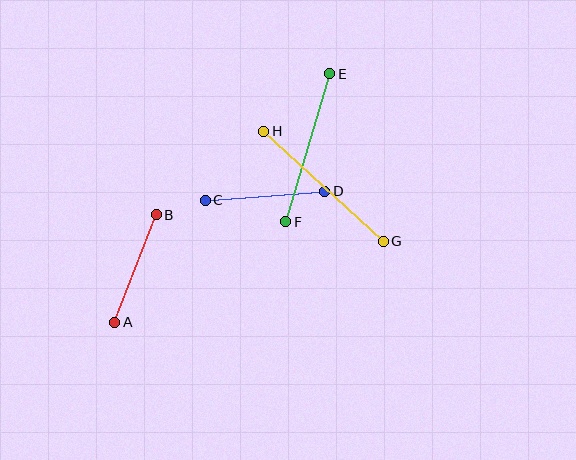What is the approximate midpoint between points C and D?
The midpoint is at approximately (265, 196) pixels.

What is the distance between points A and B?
The distance is approximately 115 pixels.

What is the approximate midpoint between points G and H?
The midpoint is at approximately (323, 186) pixels.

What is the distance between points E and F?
The distance is approximately 154 pixels.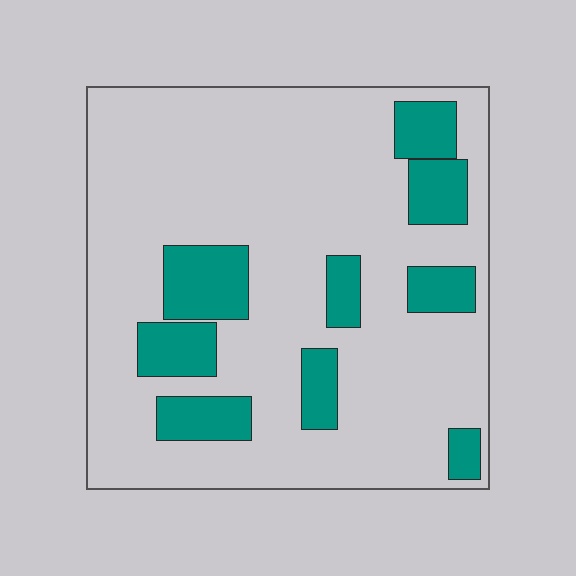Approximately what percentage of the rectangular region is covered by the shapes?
Approximately 20%.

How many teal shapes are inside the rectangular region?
9.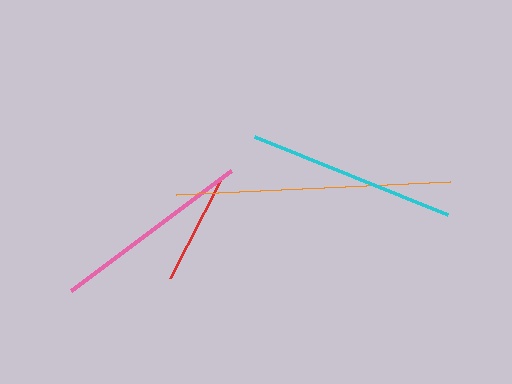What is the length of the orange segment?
The orange segment is approximately 274 pixels long.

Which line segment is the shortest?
The red line is the shortest at approximately 112 pixels.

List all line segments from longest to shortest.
From longest to shortest: orange, cyan, pink, red.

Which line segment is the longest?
The orange line is the longest at approximately 274 pixels.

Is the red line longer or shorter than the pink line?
The pink line is longer than the red line.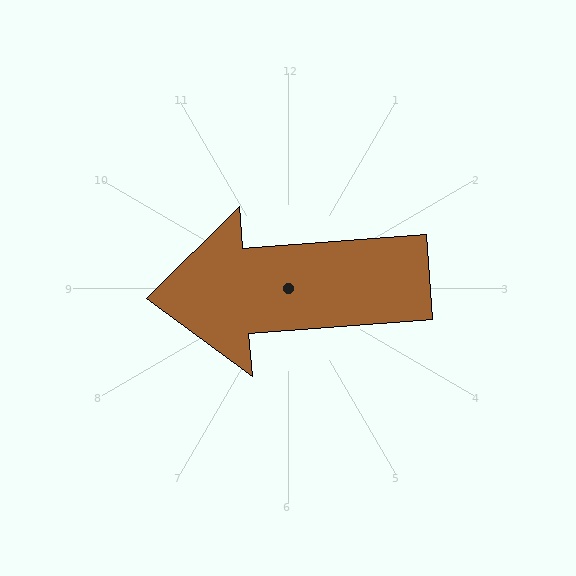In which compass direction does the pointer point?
West.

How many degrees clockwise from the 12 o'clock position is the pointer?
Approximately 266 degrees.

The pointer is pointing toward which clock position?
Roughly 9 o'clock.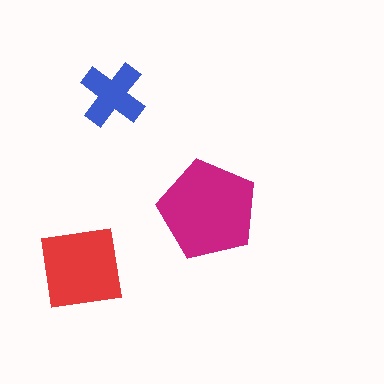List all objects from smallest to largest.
The blue cross, the red square, the magenta pentagon.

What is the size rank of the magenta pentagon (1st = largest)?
1st.